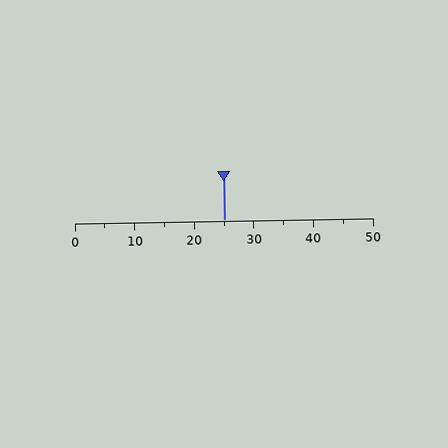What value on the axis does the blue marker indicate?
The marker indicates approximately 25.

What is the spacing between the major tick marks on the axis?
The major ticks are spaced 10 apart.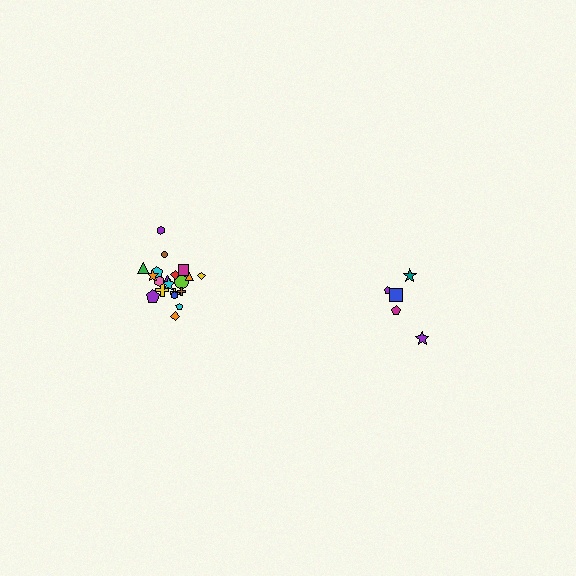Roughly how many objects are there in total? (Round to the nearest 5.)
Roughly 25 objects in total.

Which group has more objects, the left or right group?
The left group.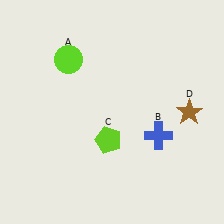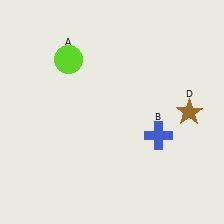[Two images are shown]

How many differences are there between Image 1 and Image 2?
There is 1 difference between the two images.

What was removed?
The lime pentagon (C) was removed in Image 2.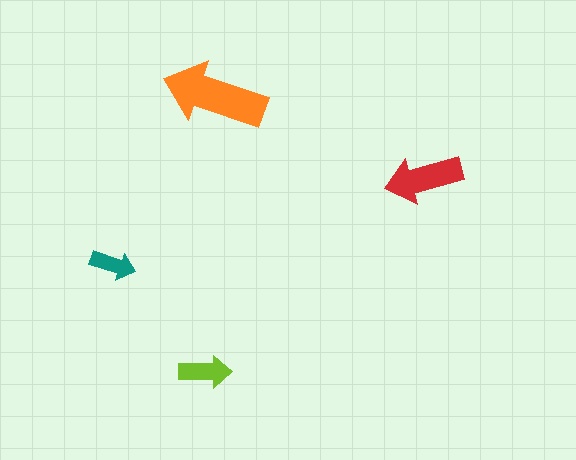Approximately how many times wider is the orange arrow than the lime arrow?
About 2 times wider.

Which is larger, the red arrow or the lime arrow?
The red one.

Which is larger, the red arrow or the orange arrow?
The orange one.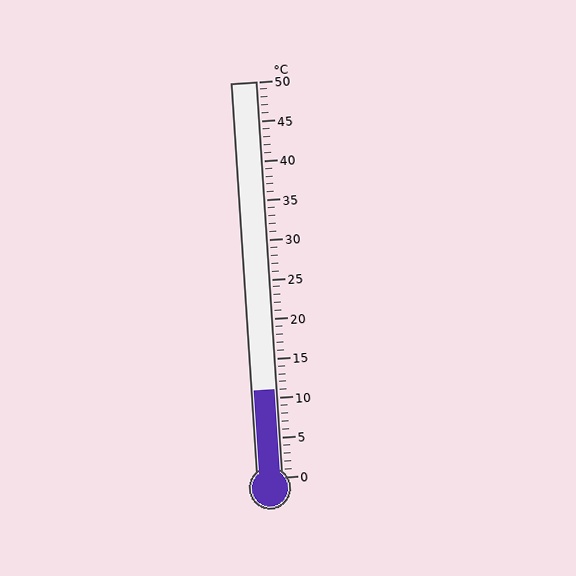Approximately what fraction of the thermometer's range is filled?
The thermometer is filled to approximately 20% of its range.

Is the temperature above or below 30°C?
The temperature is below 30°C.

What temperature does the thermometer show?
The thermometer shows approximately 11°C.